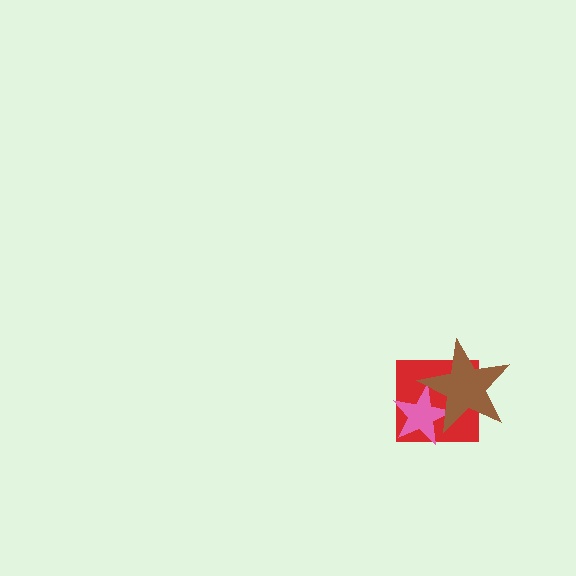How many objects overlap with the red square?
2 objects overlap with the red square.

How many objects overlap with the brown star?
2 objects overlap with the brown star.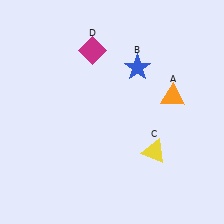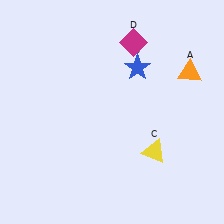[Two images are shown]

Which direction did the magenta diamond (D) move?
The magenta diamond (D) moved right.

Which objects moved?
The objects that moved are: the orange triangle (A), the magenta diamond (D).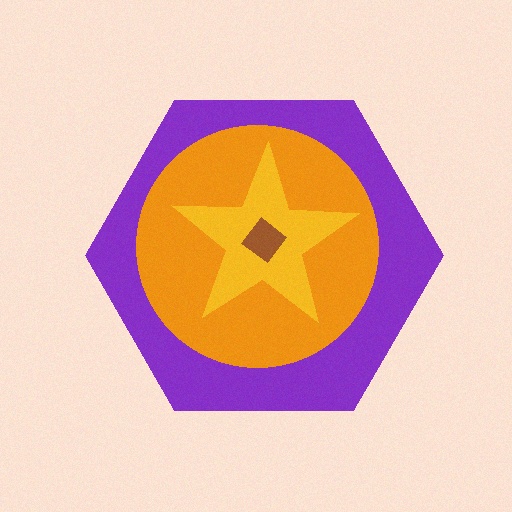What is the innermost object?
The brown diamond.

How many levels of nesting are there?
4.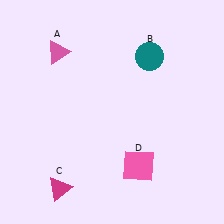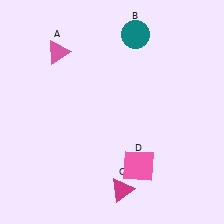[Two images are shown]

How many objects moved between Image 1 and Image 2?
2 objects moved between the two images.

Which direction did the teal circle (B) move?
The teal circle (B) moved up.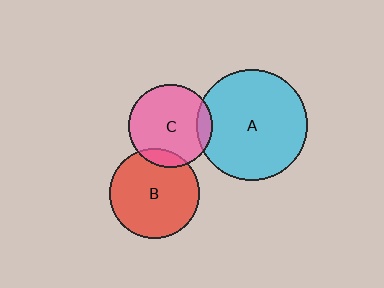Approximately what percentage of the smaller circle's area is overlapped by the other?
Approximately 10%.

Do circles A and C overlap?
Yes.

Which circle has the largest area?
Circle A (cyan).